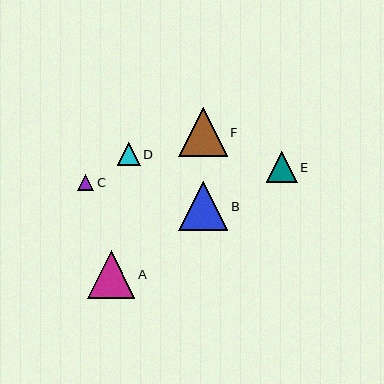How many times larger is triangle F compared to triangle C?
Triangle F is approximately 2.9 times the size of triangle C.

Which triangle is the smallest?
Triangle C is the smallest with a size of approximately 17 pixels.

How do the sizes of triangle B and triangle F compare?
Triangle B and triangle F are approximately the same size.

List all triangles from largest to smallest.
From largest to smallest: B, F, A, E, D, C.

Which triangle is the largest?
Triangle B is the largest with a size of approximately 49 pixels.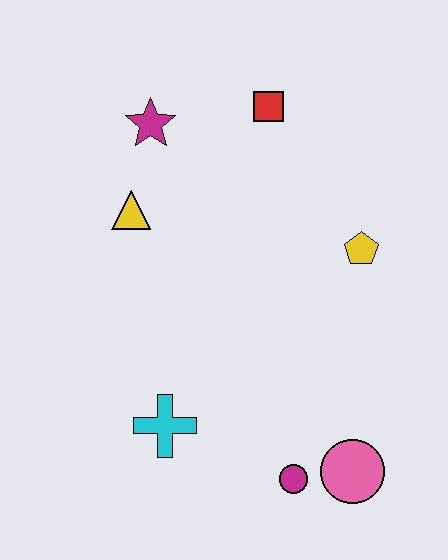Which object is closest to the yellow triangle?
The magenta star is closest to the yellow triangle.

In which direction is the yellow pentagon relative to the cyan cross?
The yellow pentagon is to the right of the cyan cross.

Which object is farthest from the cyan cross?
The red square is farthest from the cyan cross.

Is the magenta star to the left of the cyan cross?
Yes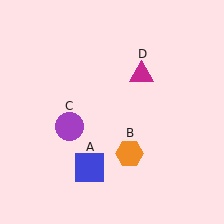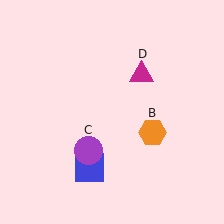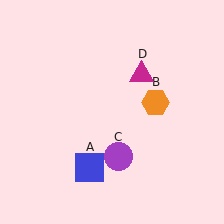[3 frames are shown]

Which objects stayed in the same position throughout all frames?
Blue square (object A) and magenta triangle (object D) remained stationary.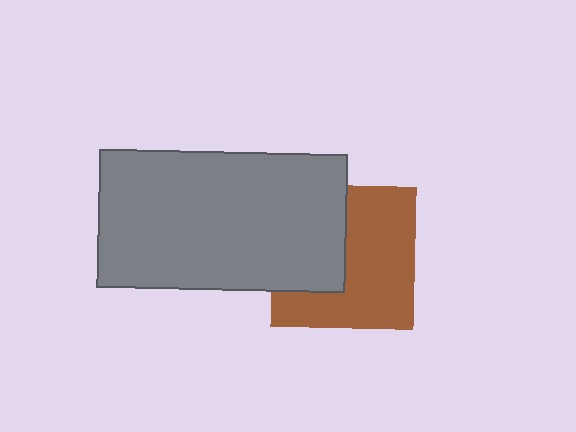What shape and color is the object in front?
The object in front is a gray rectangle.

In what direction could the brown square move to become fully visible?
The brown square could move right. That would shift it out from behind the gray rectangle entirely.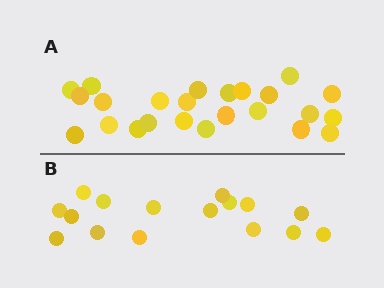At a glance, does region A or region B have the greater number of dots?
Region A (the top region) has more dots.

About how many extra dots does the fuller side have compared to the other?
Region A has roughly 8 or so more dots than region B.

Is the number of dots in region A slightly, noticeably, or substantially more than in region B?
Region A has substantially more. The ratio is roughly 1.5 to 1.